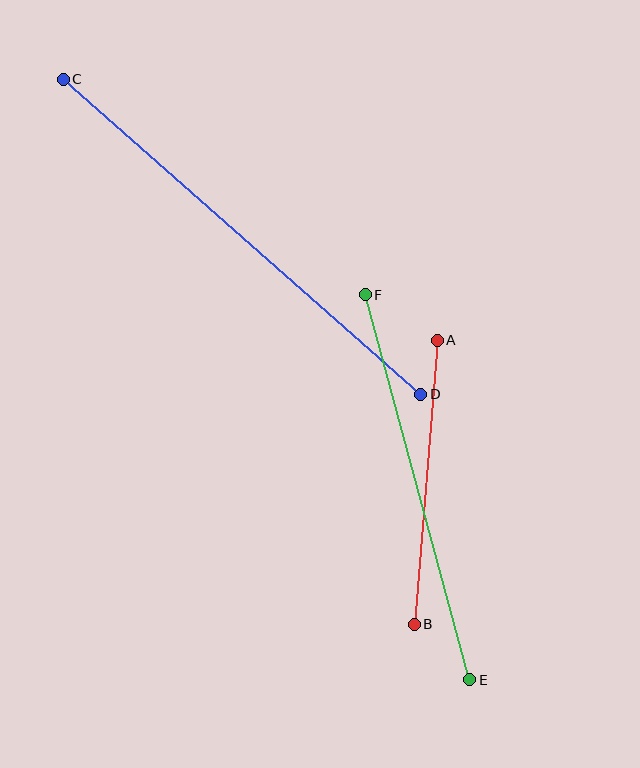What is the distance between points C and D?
The distance is approximately 476 pixels.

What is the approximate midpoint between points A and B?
The midpoint is at approximately (426, 482) pixels.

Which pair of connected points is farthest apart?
Points C and D are farthest apart.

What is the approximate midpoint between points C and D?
The midpoint is at approximately (242, 237) pixels.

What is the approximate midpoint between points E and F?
The midpoint is at approximately (417, 487) pixels.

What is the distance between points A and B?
The distance is approximately 285 pixels.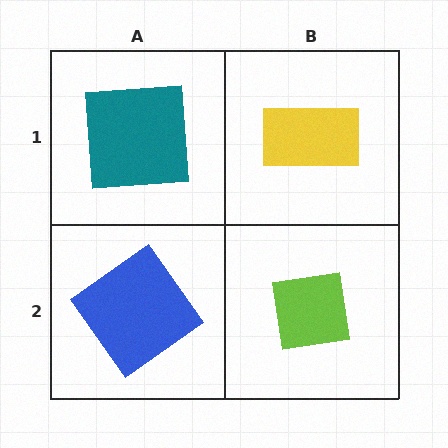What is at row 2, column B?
A lime square.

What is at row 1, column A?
A teal square.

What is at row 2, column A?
A blue diamond.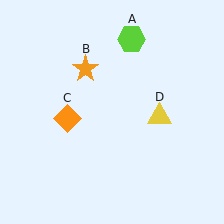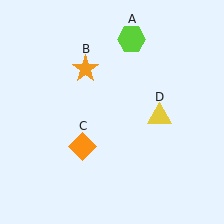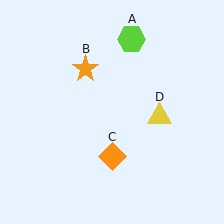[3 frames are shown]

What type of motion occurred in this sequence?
The orange diamond (object C) rotated counterclockwise around the center of the scene.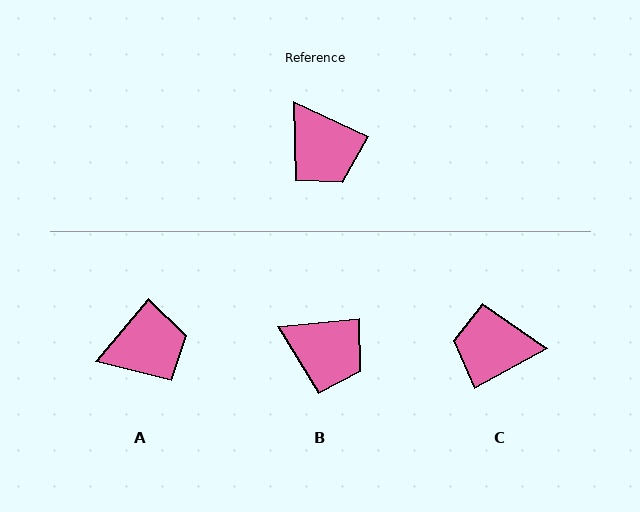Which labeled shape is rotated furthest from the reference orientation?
C, about 126 degrees away.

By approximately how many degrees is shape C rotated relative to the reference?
Approximately 126 degrees clockwise.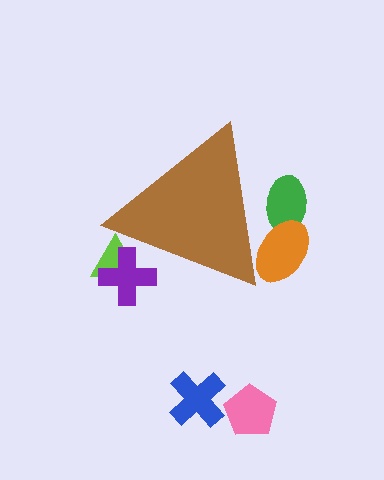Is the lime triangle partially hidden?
Yes, the lime triangle is partially hidden behind the brown triangle.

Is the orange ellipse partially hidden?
Yes, the orange ellipse is partially hidden behind the brown triangle.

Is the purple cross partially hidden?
Yes, the purple cross is partially hidden behind the brown triangle.